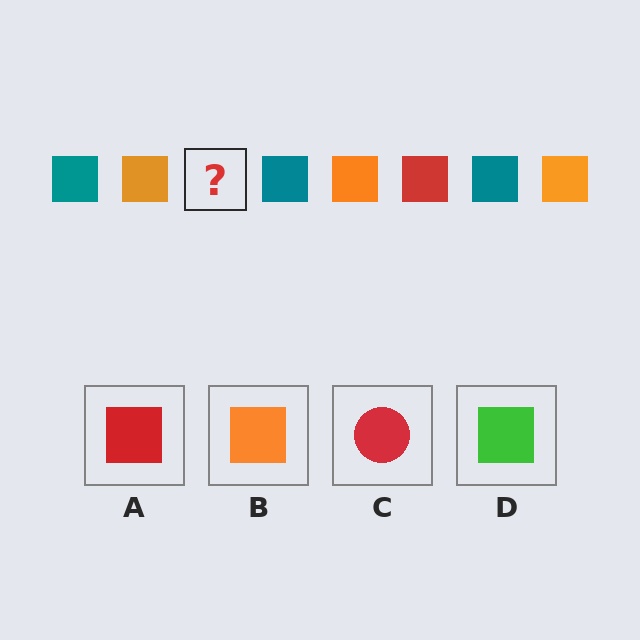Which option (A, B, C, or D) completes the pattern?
A.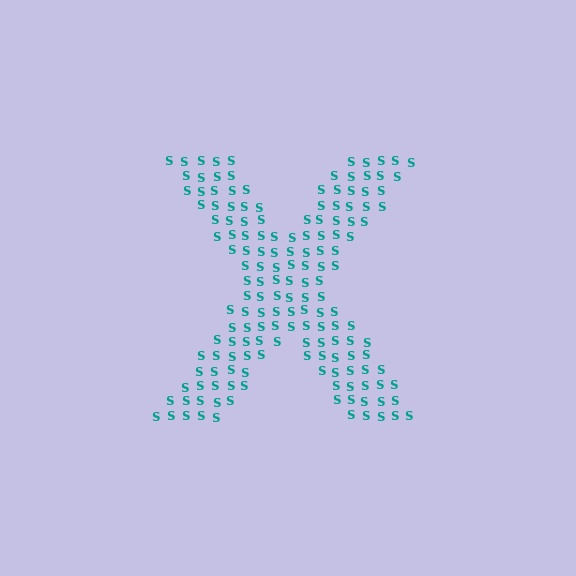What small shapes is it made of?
It is made of small letter S's.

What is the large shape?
The large shape is the letter X.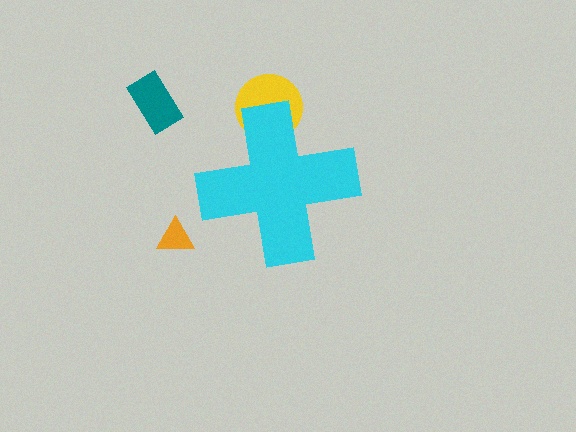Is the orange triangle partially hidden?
No, the orange triangle is fully visible.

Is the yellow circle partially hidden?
Yes, the yellow circle is partially hidden behind the cyan cross.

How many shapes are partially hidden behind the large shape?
1 shape is partially hidden.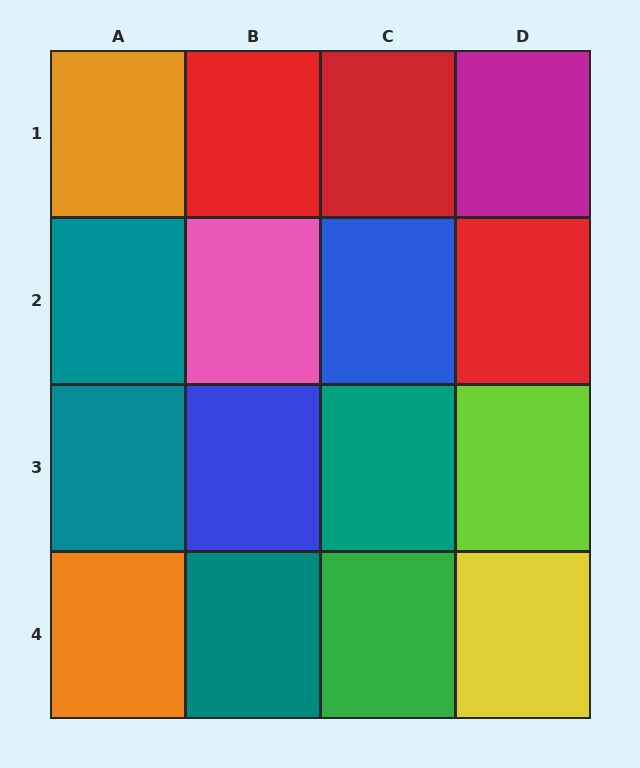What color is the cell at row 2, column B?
Pink.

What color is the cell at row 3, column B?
Blue.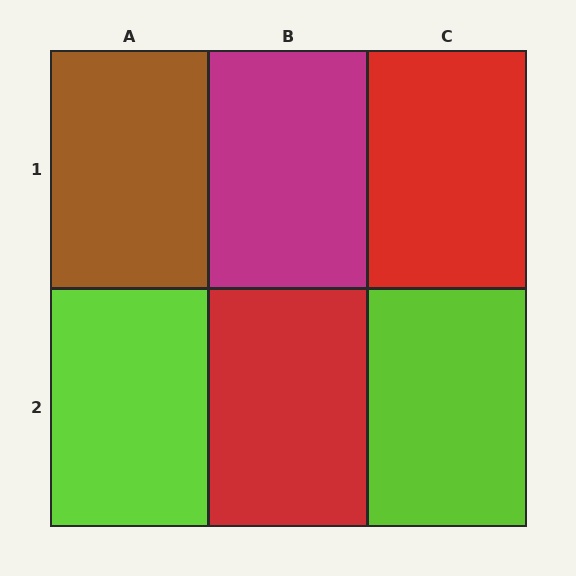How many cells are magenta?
1 cell is magenta.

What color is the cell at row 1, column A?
Brown.